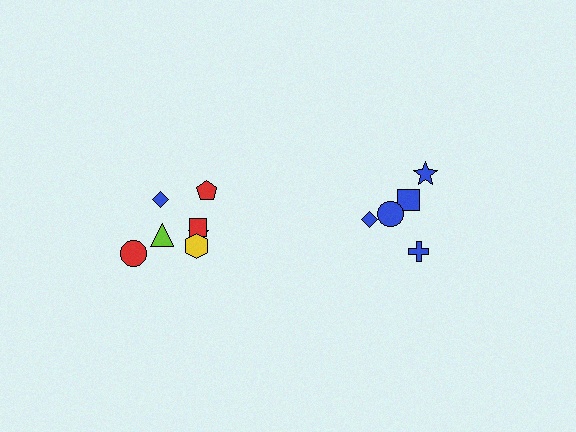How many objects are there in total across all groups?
There are 12 objects.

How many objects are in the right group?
There are 5 objects.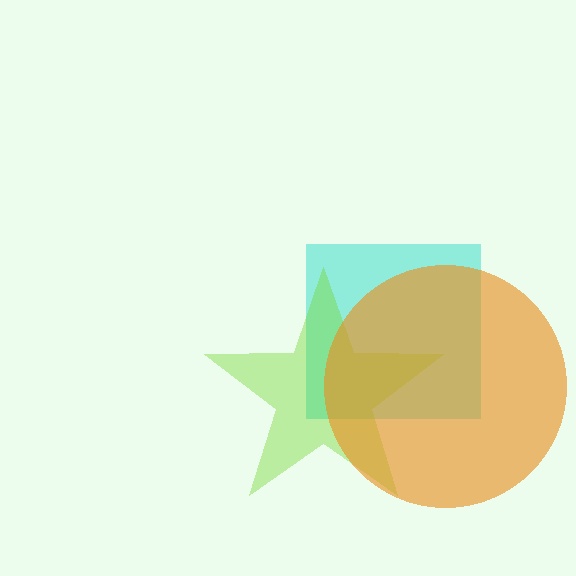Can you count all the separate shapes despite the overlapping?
Yes, there are 3 separate shapes.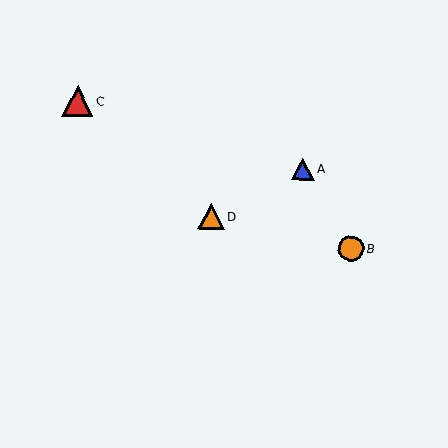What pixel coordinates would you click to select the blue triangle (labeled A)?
Click at (303, 169) to select the blue triangle A.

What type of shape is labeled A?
Shape A is a blue triangle.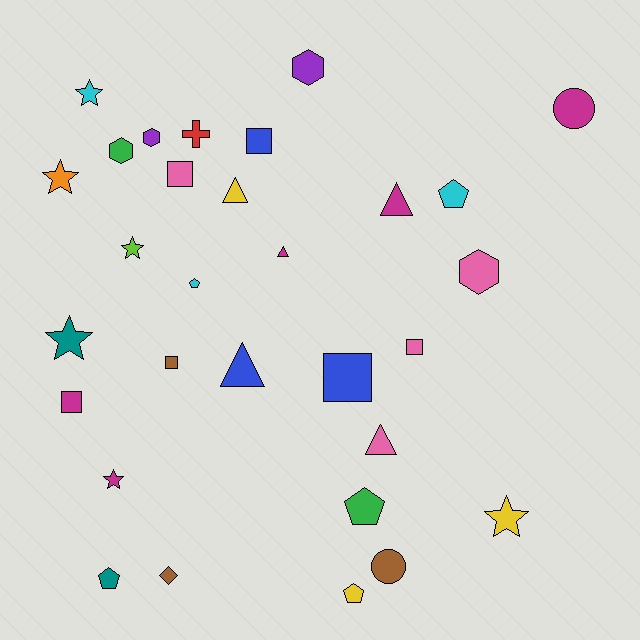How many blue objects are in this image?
There are 3 blue objects.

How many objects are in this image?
There are 30 objects.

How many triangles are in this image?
There are 5 triangles.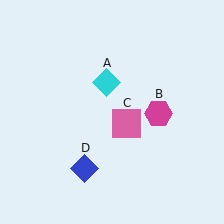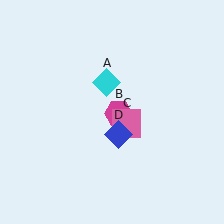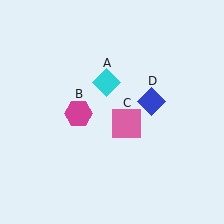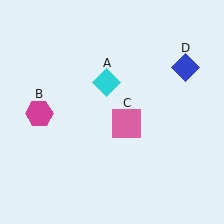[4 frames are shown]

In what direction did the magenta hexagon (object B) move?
The magenta hexagon (object B) moved left.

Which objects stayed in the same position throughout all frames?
Cyan diamond (object A) and pink square (object C) remained stationary.